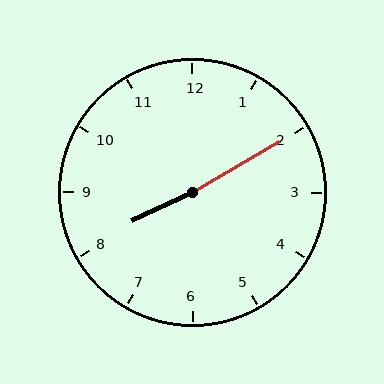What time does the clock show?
8:10.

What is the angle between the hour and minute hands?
Approximately 175 degrees.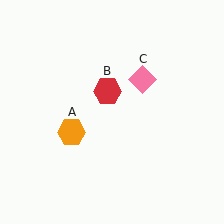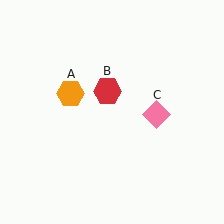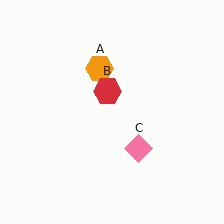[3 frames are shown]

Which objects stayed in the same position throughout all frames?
Red hexagon (object B) remained stationary.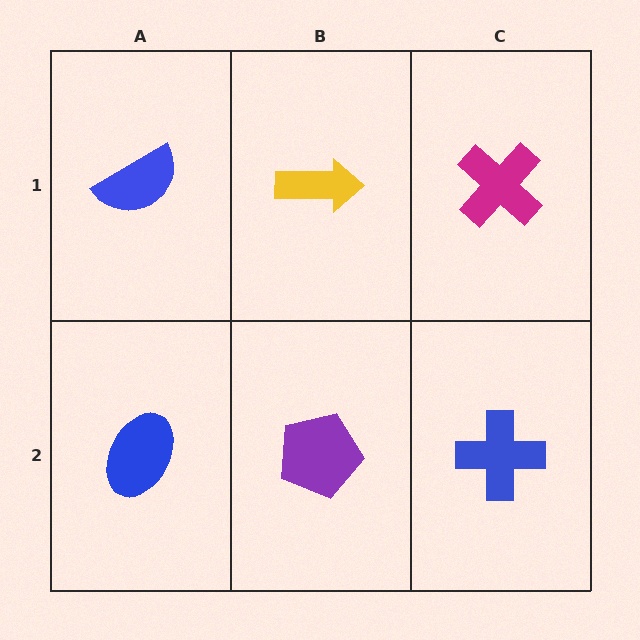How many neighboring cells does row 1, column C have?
2.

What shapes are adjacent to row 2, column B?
A yellow arrow (row 1, column B), a blue ellipse (row 2, column A), a blue cross (row 2, column C).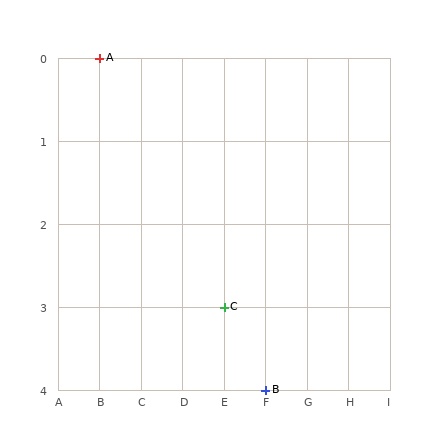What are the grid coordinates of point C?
Point C is at grid coordinates (E, 3).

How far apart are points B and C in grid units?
Points B and C are 1 column and 1 row apart (about 1.4 grid units diagonally).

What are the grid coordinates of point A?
Point A is at grid coordinates (B, 0).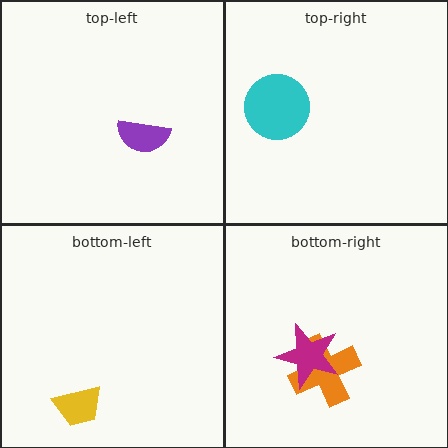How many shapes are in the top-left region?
1.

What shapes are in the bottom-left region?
The yellow trapezoid.